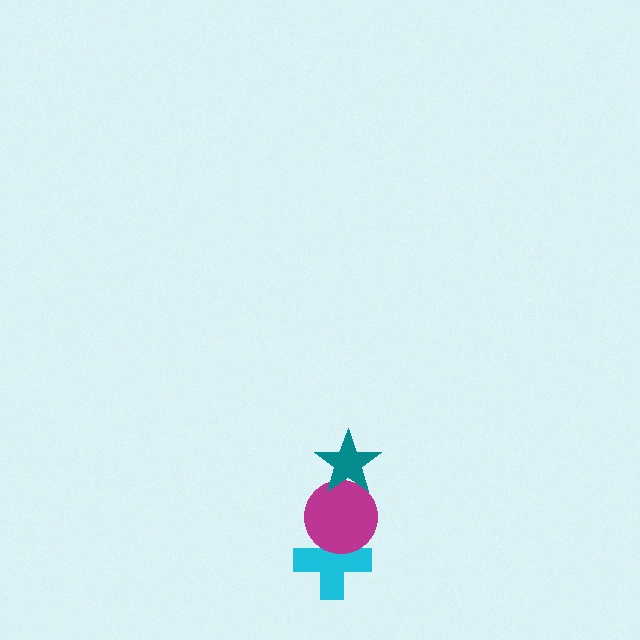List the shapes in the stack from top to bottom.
From top to bottom: the teal star, the magenta circle, the cyan cross.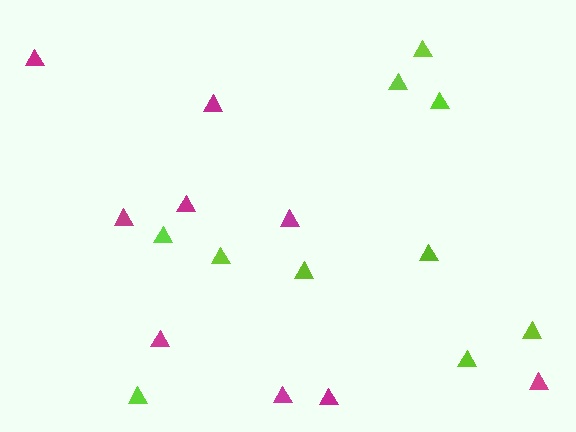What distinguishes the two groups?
There are 2 groups: one group of lime triangles (10) and one group of magenta triangles (9).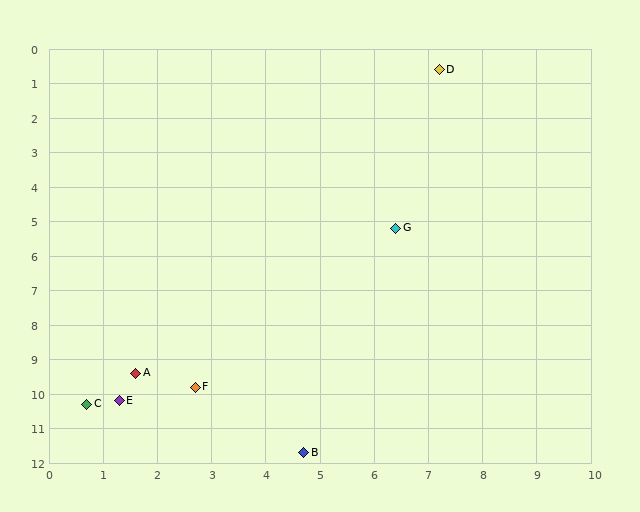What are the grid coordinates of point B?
Point B is at approximately (4.7, 11.7).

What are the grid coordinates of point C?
Point C is at approximately (0.7, 10.3).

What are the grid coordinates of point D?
Point D is at approximately (7.2, 0.6).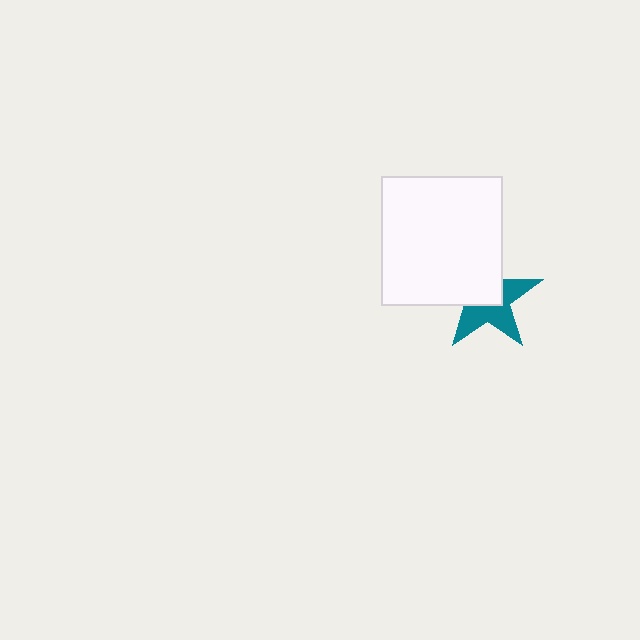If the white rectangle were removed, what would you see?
You would see the complete teal star.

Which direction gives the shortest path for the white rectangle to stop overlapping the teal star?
Moving toward the upper-left gives the shortest separation.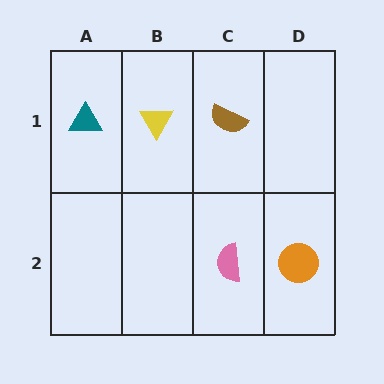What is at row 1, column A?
A teal triangle.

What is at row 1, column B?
A yellow triangle.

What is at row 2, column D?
An orange circle.